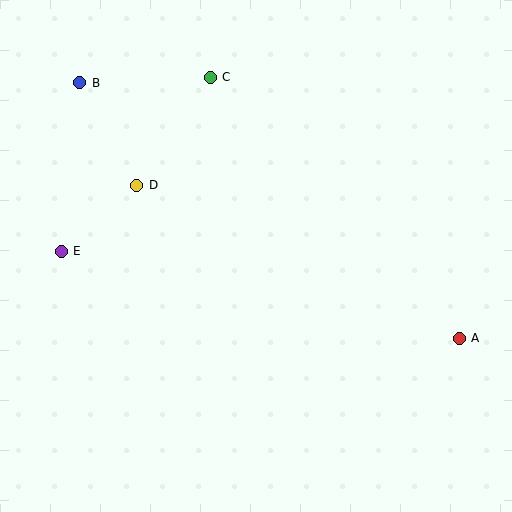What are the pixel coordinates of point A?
Point A is at (459, 338).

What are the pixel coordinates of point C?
Point C is at (210, 77).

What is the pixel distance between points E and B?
The distance between E and B is 169 pixels.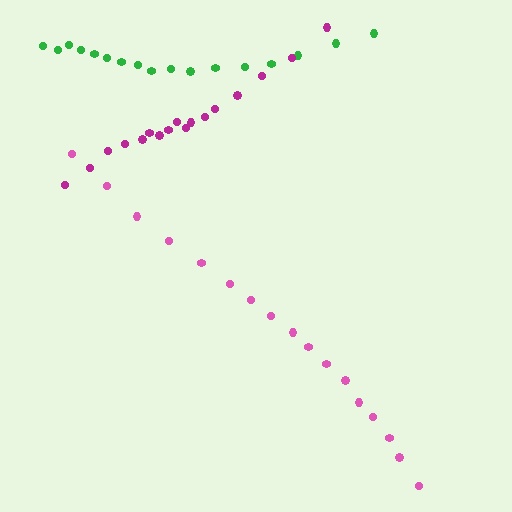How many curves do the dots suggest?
There are 3 distinct paths.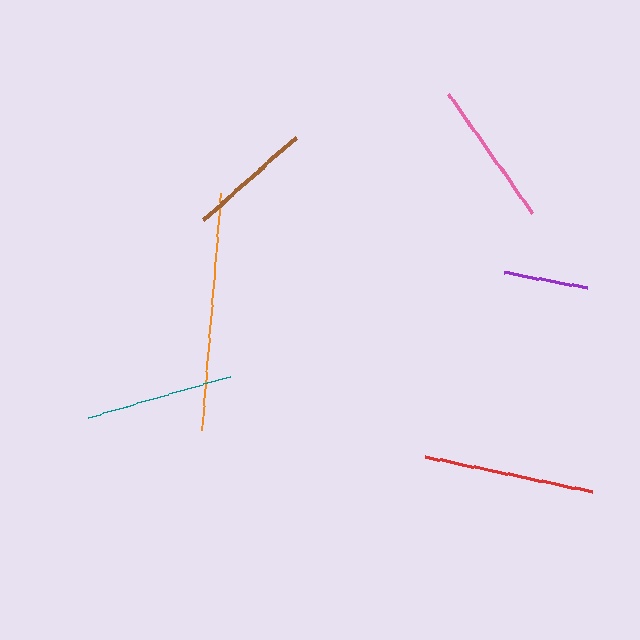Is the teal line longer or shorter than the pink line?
The teal line is longer than the pink line.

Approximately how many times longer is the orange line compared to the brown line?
The orange line is approximately 1.9 times the length of the brown line.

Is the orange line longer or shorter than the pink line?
The orange line is longer than the pink line.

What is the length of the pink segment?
The pink segment is approximately 144 pixels long.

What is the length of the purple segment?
The purple segment is approximately 85 pixels long.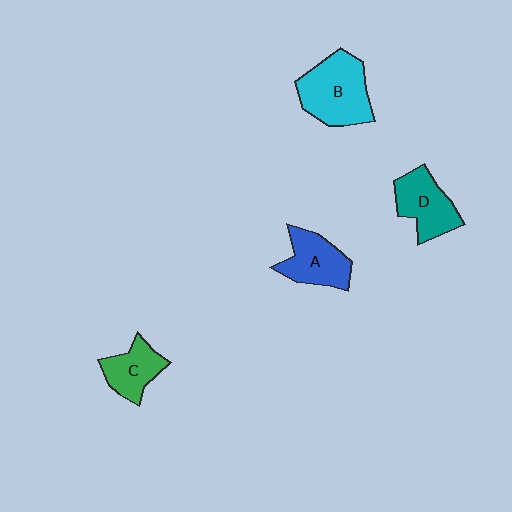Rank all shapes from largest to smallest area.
From largest to smallest: B (cyan), D (teal), A (blue), C (green).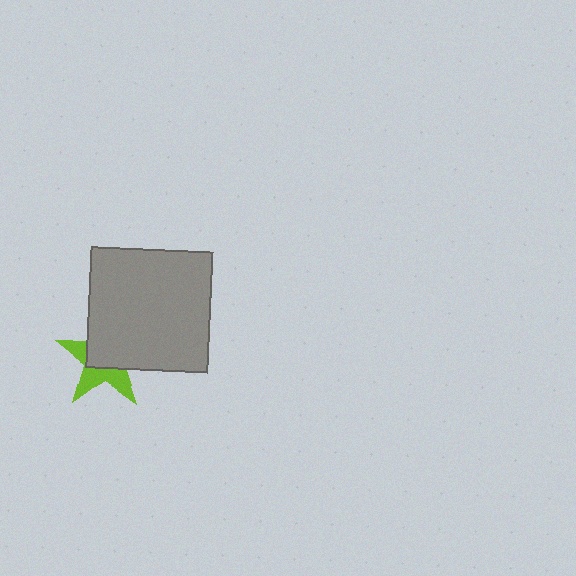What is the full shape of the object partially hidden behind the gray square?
The partially hidden object is a lime star.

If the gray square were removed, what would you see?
You would see the complete lime star.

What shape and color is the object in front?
The object in front is a gray square.